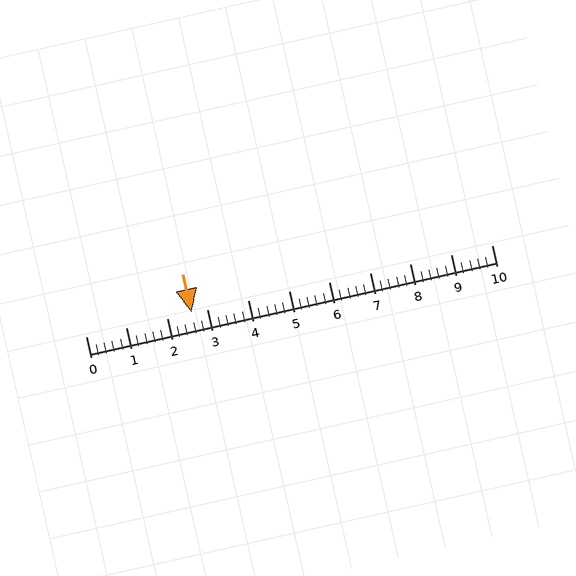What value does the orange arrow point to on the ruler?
The orange arrow points to approximately 2.6.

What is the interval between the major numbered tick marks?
The major tick marks are spaced 1 units apart.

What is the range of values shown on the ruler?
The ruler shows values from 0 to 10.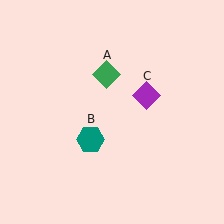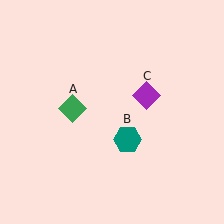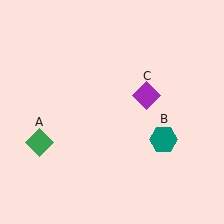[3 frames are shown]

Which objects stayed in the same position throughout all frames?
Purple diamond (object C) remained stationary.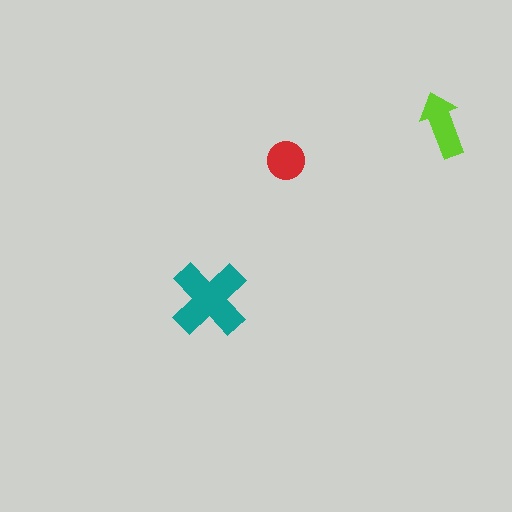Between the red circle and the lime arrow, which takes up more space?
The lime arrow.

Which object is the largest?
The teal cross.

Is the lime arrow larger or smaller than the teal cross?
Smaller.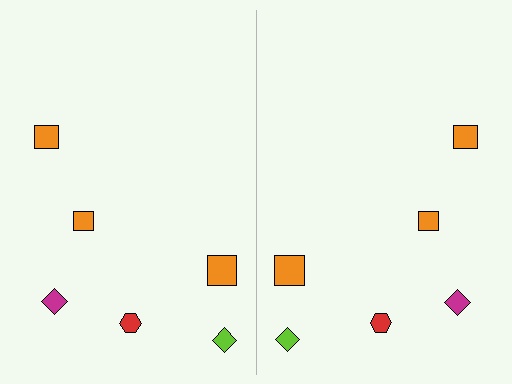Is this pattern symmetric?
Yes, this pattern has bilateral (reflection) symmetry.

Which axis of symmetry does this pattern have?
The pattern has a vertical axis of symmetry running through the center of the image.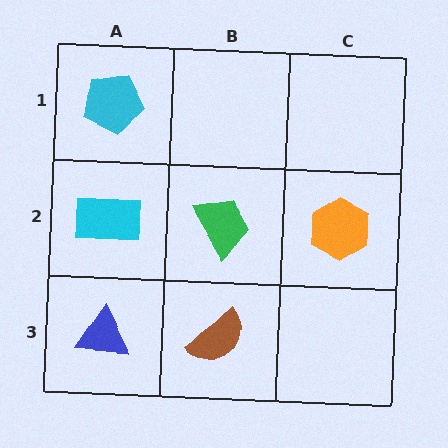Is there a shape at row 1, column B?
No, that cell is empty.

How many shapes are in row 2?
3 shapes.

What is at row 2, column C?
An orange hexagon.